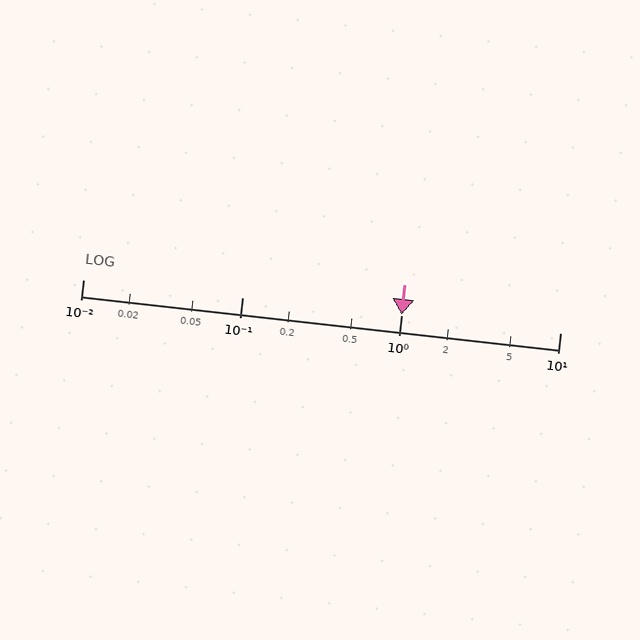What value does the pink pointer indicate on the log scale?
The pointer indicates approximately 1.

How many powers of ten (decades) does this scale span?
The scale spans 3 decades, from 0.01 to 10.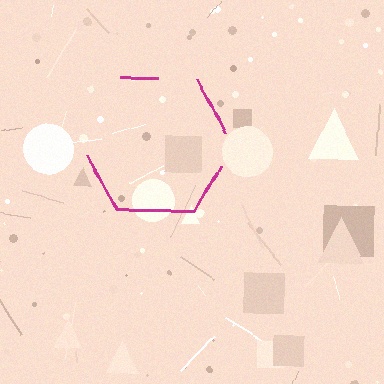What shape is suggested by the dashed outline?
The dashed outline suggests a hexagon.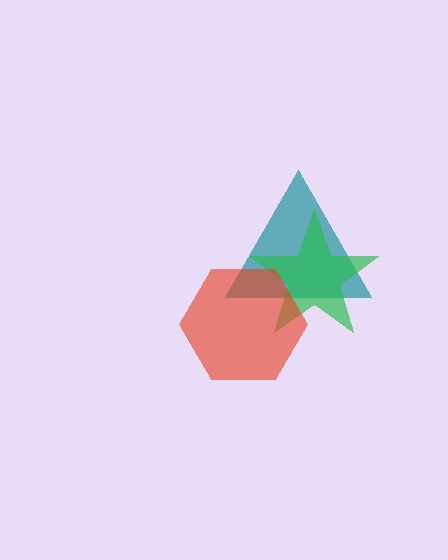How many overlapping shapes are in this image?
There are 3 overlapping shapes in the image.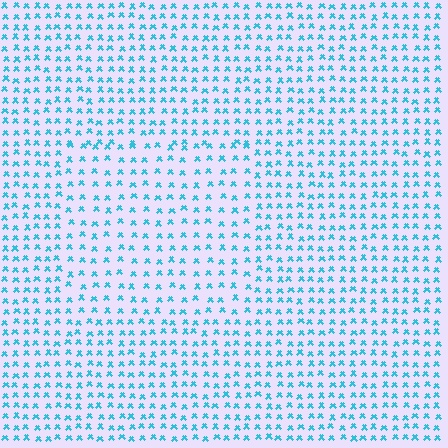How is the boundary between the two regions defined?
The boundary is defined by a change in element density (approximately 1.4x ratio). All elements are the same color, size, and shape.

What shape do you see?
I see a rectangle.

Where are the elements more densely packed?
The elements are more densely packed outside the rectangle boundary.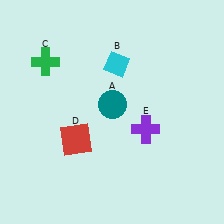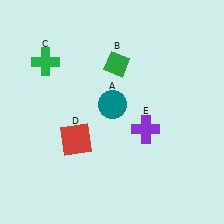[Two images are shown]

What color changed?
The diamond (B) changed from cyan in Image 1 to green in Image 2.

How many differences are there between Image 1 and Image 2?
There is 1 difference between the two images.